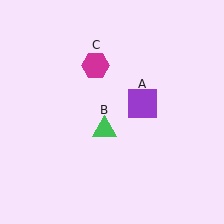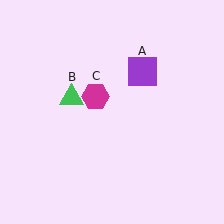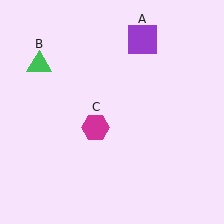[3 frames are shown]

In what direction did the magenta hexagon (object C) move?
The magenta hexagon (object C) moved down.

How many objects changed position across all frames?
3 objects changed position: purple square (object A), green triangle (object B), magenta hexagon (object C).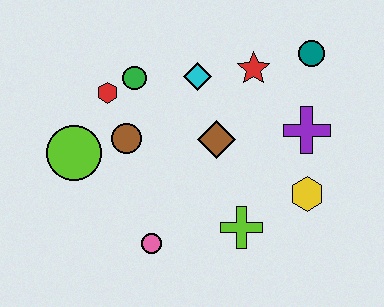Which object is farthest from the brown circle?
The teal circle is farthest from the brown circle.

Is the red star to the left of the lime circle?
No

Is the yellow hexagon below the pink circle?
No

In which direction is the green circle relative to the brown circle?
The green circle is above the brown circle.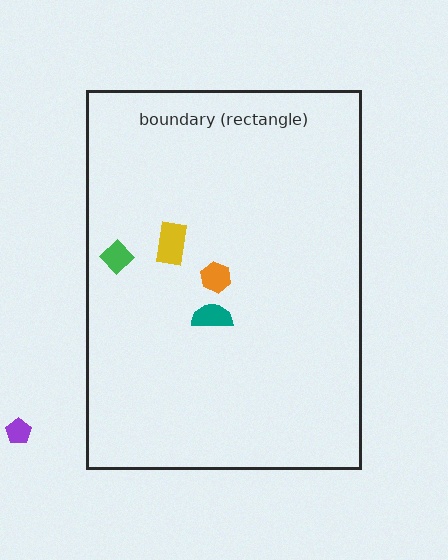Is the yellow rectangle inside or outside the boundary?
Inside.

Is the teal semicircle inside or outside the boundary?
Inside.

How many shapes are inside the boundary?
4 inside, 1 outside.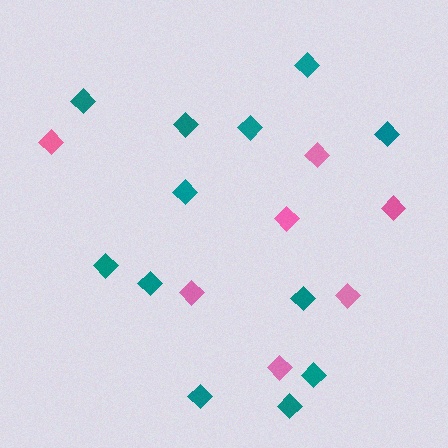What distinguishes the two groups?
There are 2 groups: one group of pink diamonds (7) and one group of teal diamonds (12).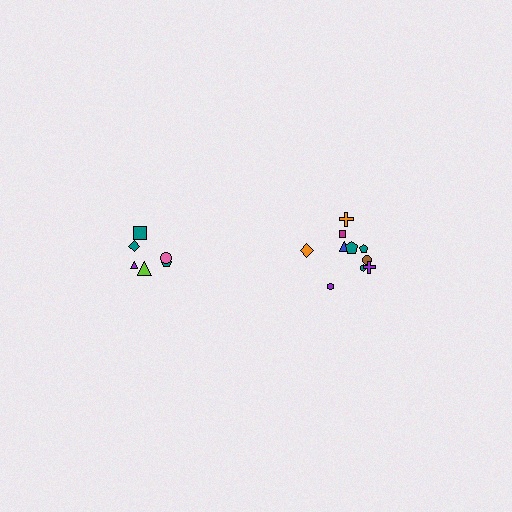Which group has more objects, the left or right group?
The right group.